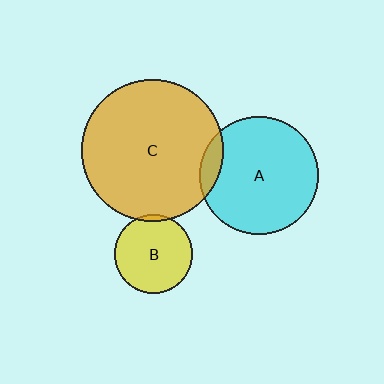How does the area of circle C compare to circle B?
Approximately 3.3 times.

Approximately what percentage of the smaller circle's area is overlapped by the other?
Approximately 10%.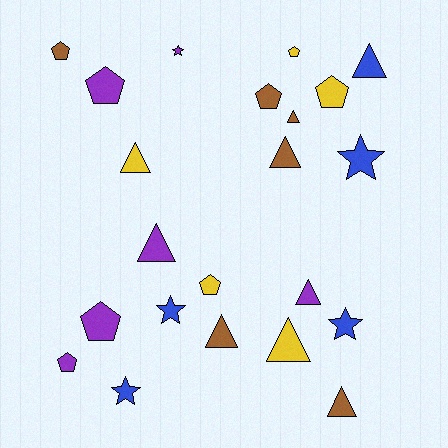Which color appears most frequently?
Purple, with 6 objects.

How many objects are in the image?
There are 22 objects.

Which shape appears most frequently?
Triangle, with 9 objects.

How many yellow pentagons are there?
There are 3 yellow pentagons.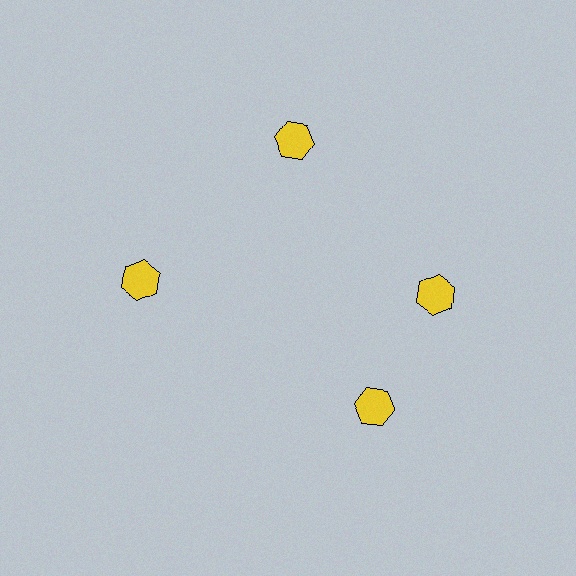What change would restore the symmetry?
The symmetry would be restored by rotating it back into even spacing with its neighbors so that all 4 hexagons sit at equal angles and equal distance from the center.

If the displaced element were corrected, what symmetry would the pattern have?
It would have 4-fold rotational symmetry — the pattern would map onto itself every 90 degrees.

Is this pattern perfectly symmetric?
No. The 4 yellow hexagons are arranged in a ring, but one element near the 6 o'clock position is rotated out of alignment along the ring, breaking the 4-fold rotational symmetry.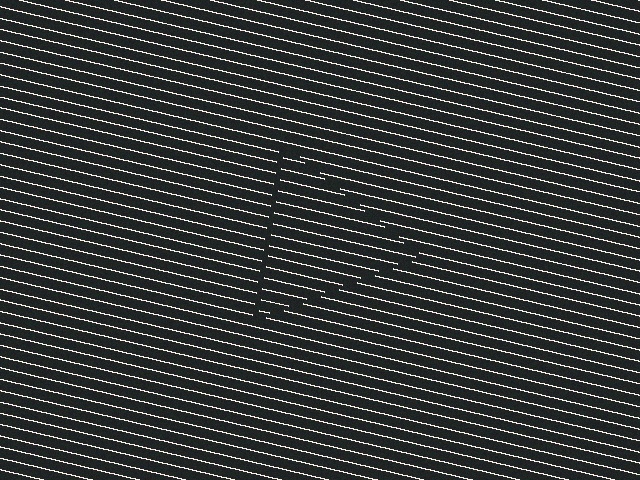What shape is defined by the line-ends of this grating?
An illusory triangle. The interior of the shape contains the same grating, shifted by half a period — the contour is defined by the phase discontinuity where line-ends from the inner and outer gratings abut.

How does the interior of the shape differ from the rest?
The interior of the shape contains the same grating, shifted by half a period — the contour is defined by the phase discontinuity where line-ends from the inner and outer gratings abut.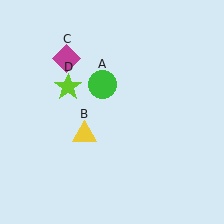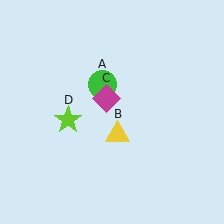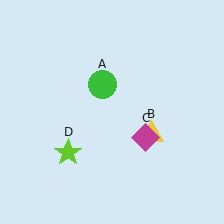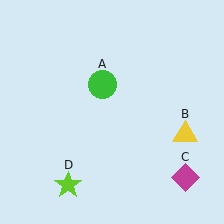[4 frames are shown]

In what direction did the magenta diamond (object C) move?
The magenta diamond (object C) moved down and to the right.